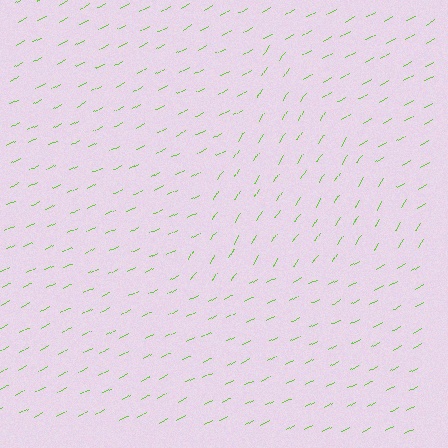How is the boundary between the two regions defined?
The boundary is defined purely by a change in line orientation (approximately 31 degrees difference). All lines are the same color and thickness.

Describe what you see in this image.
The image is filled with small lime line segments. A triangle region in the image has lines oriented differently from the surrounding lines, creating a visible texture boundary.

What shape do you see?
I see a triangle.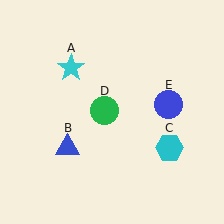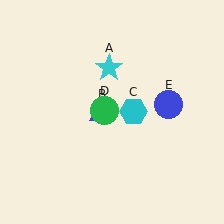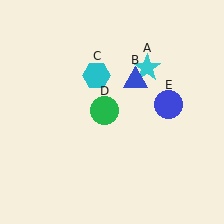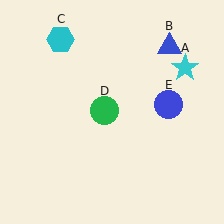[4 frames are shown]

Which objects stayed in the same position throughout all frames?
Green circle (object D) and blue circle (object E) remained stationary.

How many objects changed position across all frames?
3 objects changed position: cyan star (object A), blue triangle (object B), cyan hexagon (object C).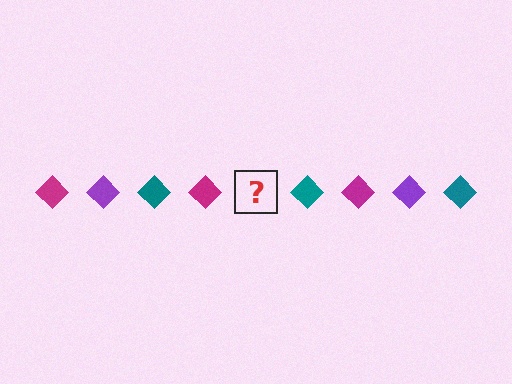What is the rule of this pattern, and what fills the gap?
The rule is that the pattern cycles through magenta, purple, teal diamonds. The gap should be filled with a purple diamond.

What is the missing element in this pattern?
The missing element is a purple diamond.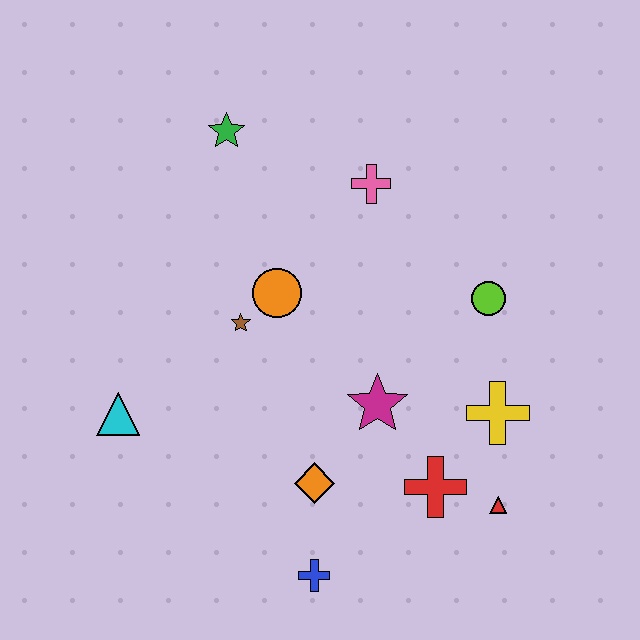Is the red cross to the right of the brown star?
Yes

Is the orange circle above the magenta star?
Yes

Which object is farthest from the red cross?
The green star is farthest from the red cross.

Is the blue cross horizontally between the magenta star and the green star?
Yes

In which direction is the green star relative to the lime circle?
The green star is to the left of the lime circle.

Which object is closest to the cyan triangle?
The brown star is closest to the cyan triangle.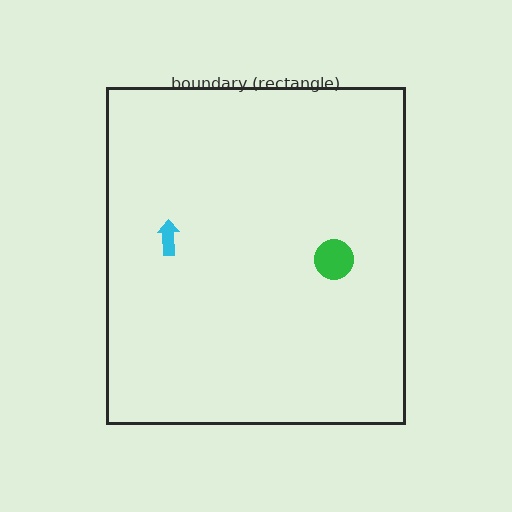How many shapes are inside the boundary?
2 inside, 0 outside.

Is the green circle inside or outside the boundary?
Inside.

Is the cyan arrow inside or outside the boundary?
Inside.